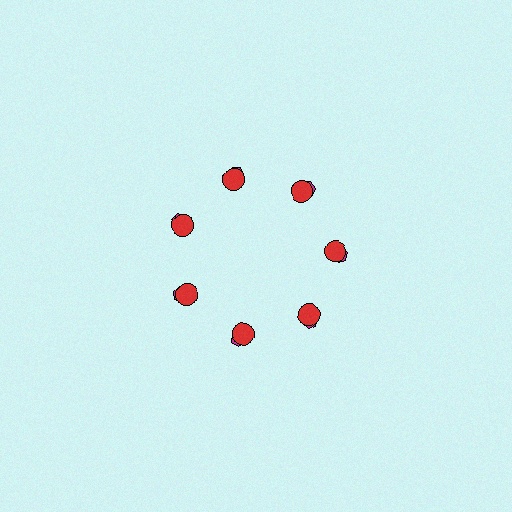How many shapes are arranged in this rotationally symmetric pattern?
There are 14 shapes, arranged in 7 groups of 2.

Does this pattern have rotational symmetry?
Yes, this pattern has 7-fold rotational symmetry. It looks the same after rotating 51 degrees around the center.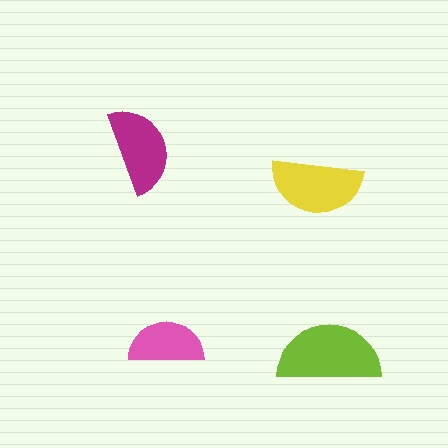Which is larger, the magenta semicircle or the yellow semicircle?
The yellow one.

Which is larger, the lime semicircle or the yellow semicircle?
The lime one.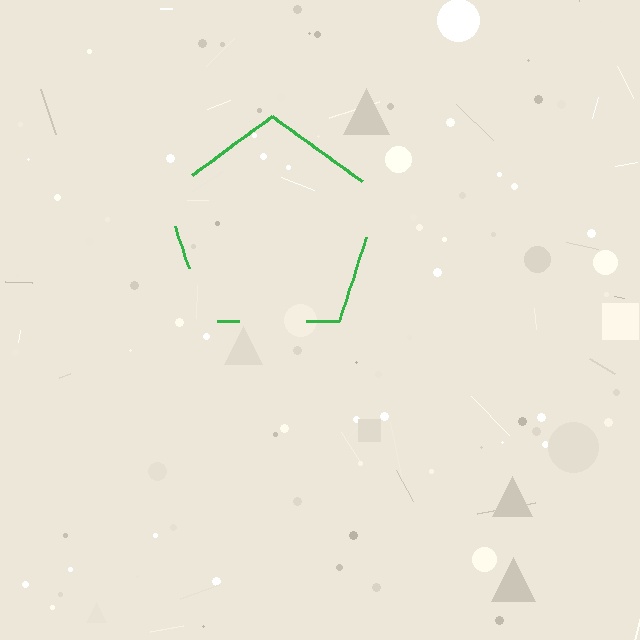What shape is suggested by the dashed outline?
The dashed outline suggests a pentagon.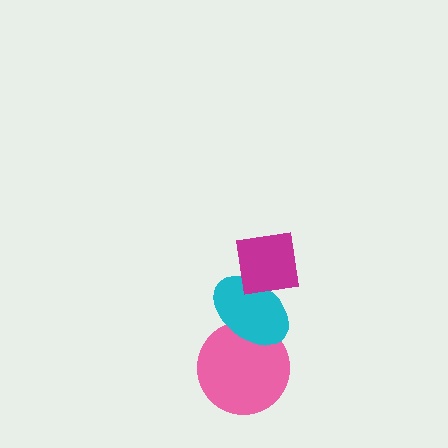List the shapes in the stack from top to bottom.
From top to bottom: the magenta square, the cyan ellipse, the pink circle.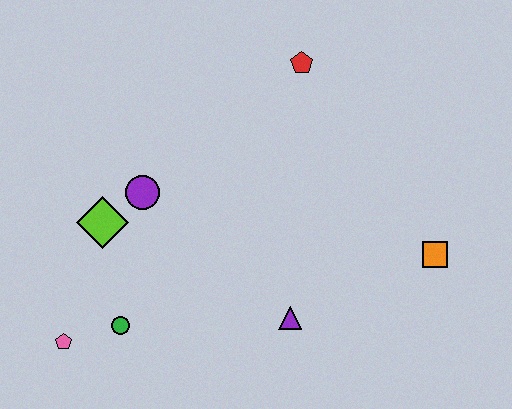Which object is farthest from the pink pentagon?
The orange square is farthest from the pink pentagon.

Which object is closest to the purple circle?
The lime diamond is closest to the purple circle.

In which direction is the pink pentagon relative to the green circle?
The pink pentagon is to the left of the green circle.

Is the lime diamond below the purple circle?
Yes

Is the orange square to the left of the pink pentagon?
No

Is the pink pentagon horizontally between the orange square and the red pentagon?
No